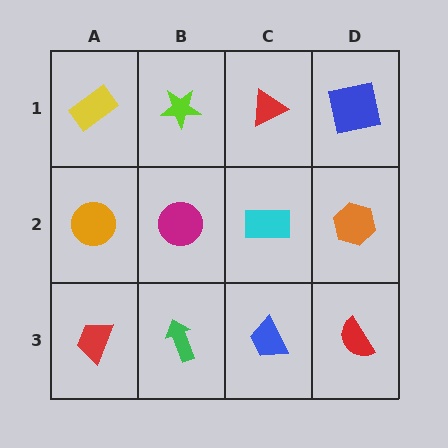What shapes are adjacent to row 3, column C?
A cyan rectangle (row 2, column C), a green arrow (row 3, column B), a red semicircle (row 3, column D).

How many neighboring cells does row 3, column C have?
3.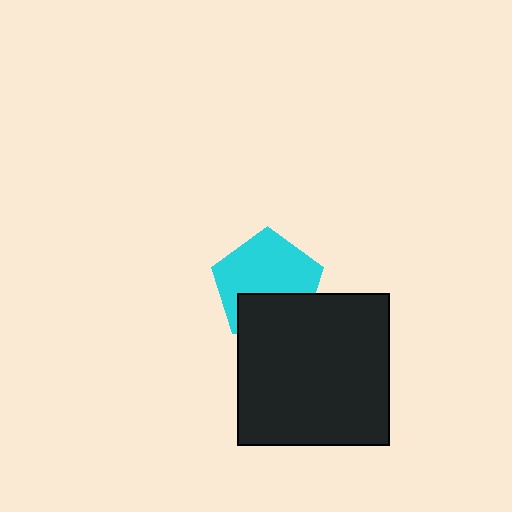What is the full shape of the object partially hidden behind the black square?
The partially hidden object is a cyan pentagon.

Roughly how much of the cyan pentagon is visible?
Most of it is visible (roughly 66%).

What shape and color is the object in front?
The object in front is a black square.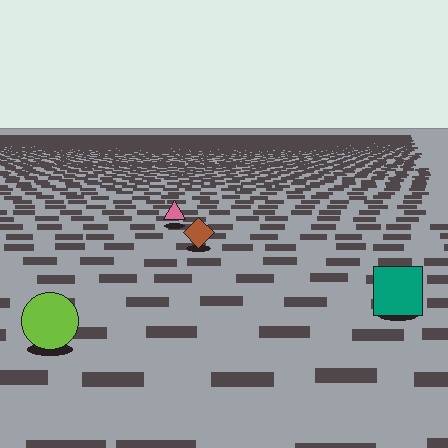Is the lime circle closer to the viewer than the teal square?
Yes. The lime circle is closer — you can tell from the texture gradient: the ground texture is coarser near it.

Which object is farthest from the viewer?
The pink triangle is farthest from the viewer. It appears smaller and the ground texture around it is denser.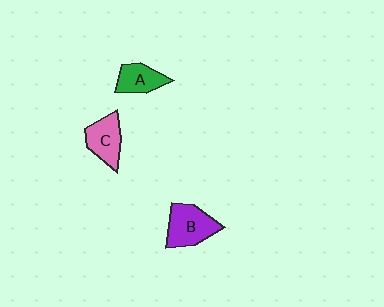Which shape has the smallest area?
Shape A (green).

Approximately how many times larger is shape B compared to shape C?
Approximately 1.2 times.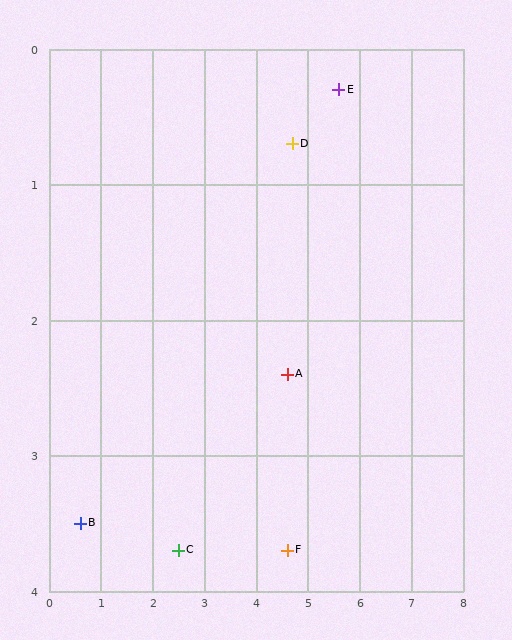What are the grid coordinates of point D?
Point D is at approximately (4.7, 0.7).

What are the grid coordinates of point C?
Point C is at approximately (2.5, 3.7).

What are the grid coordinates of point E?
Point E is at approximately (5.6, 0.3).